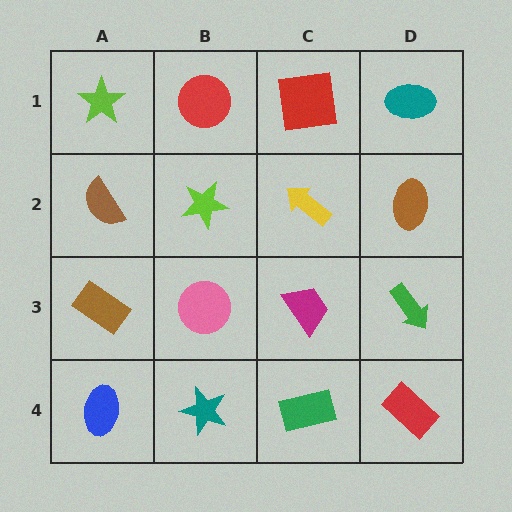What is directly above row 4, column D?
A green arrow.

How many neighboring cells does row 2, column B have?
4.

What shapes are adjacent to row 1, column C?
A yellow arrow (row 2, column C), a red circle (row 1, column B), a teal ellipse (row 1, column D).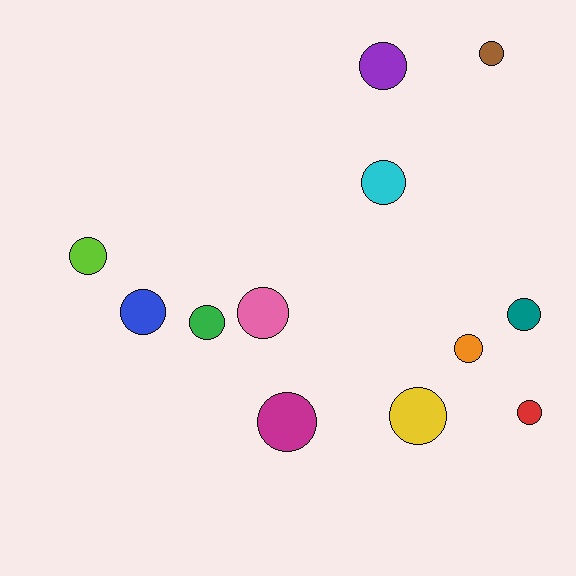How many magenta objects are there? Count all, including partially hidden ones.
There is 1 magenta object.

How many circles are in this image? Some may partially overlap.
There are 12 circles.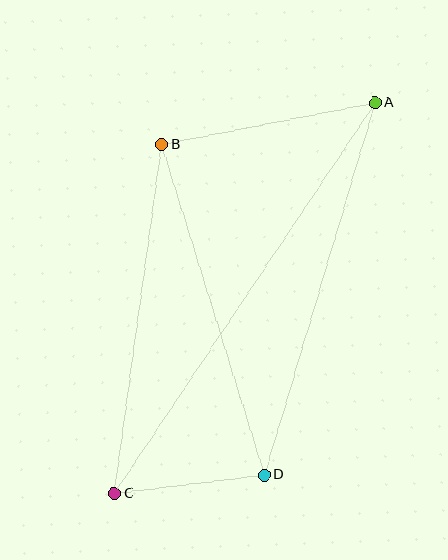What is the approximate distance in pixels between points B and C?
The distance between B and C is approximately 353 pixels.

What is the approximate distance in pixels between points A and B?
The distance between A and B is approximately 217 pixels.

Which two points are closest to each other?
Points C and D are closest to each other.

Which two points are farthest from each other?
Points A and C are farthest from each other.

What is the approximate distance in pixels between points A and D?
The distance between A and D is approximately 389 pixels.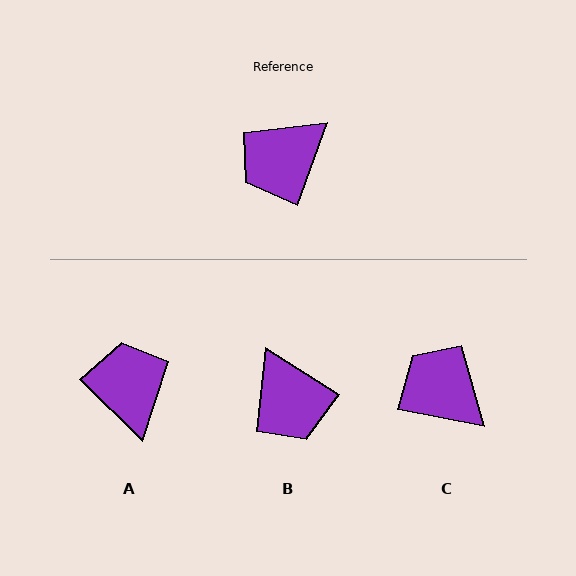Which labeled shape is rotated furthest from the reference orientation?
A, about 114 degrees away.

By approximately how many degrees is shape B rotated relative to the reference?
Approximately 78 degrees counter-clockwise.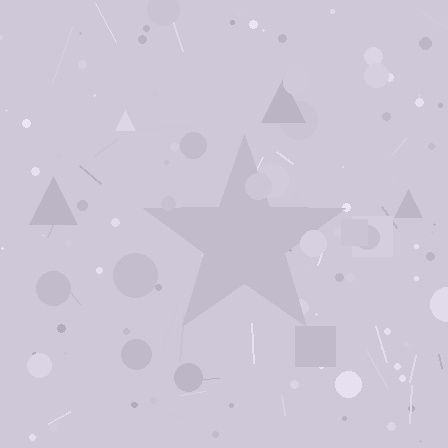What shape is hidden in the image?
A star is hidden in the image.